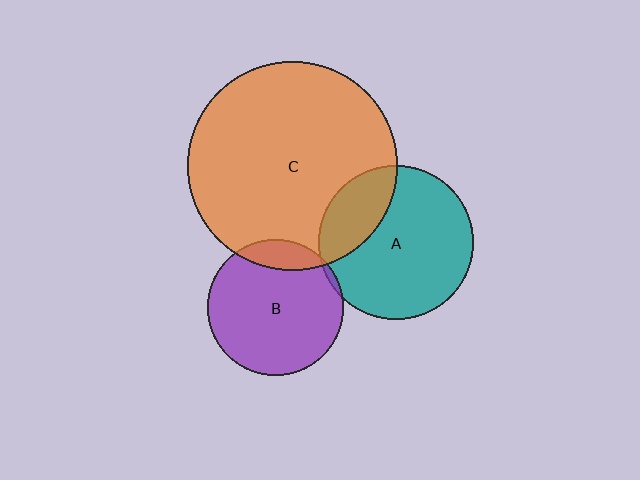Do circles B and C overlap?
Yes.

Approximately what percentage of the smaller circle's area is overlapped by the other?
Approximately 15%.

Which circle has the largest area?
Circle C (orange).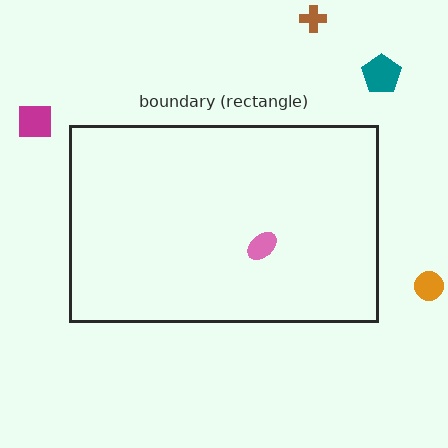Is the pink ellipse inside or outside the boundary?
Inside.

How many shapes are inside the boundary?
1 inside, 4 outside.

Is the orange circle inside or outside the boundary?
Outside.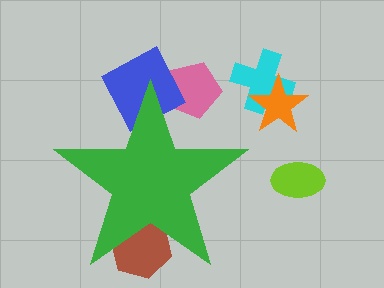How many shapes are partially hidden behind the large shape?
3 shapes are partially hidden.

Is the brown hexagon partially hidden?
Yes, the brown hexagon is partially hidden behind the green star.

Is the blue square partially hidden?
Yes, the blue square is partially hidden behind the green star.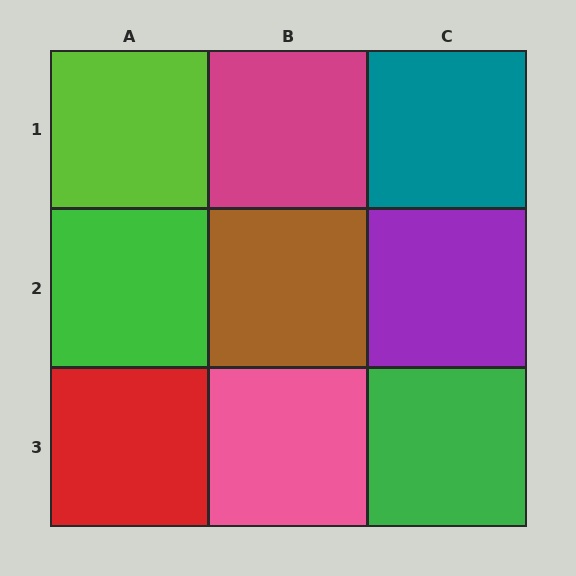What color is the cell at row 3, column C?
Green.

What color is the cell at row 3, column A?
Red.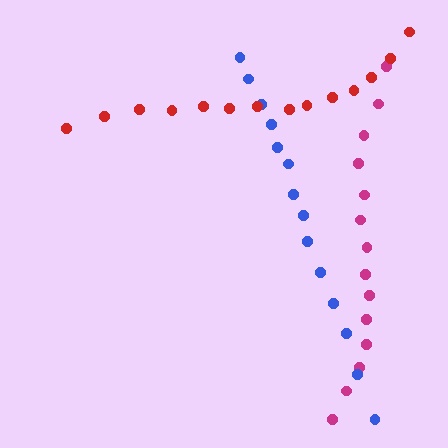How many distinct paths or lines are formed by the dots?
There are 3 distinct paths.